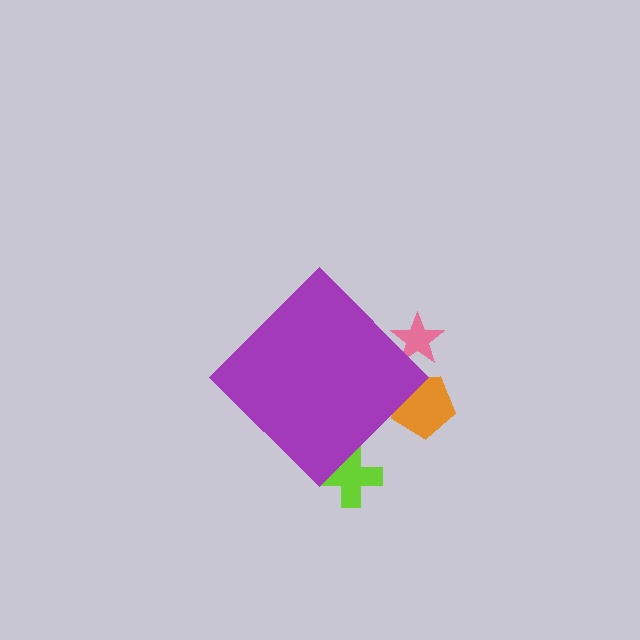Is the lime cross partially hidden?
Yes, the lime cross is partially hidden behind the purple diamond.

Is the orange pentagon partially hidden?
Yes, the orange pentagon is partially hidden behind the purple diamond.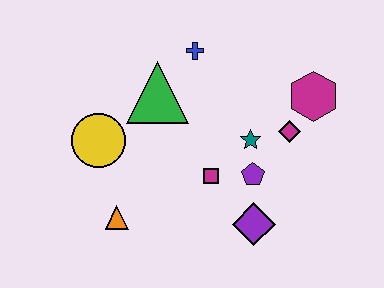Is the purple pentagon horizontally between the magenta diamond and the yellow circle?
Yes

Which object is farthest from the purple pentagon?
The yellow circle is farthest from the purple pentagon.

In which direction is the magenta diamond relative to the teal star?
The magenta diamond is to the right of the teal star.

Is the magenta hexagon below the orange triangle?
No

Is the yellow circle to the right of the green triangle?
No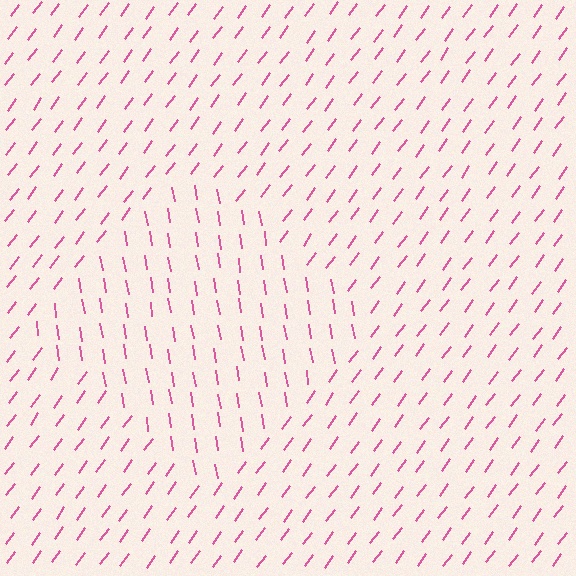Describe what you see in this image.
The image is filled with small pink line segments. A diamond region in the image has lines oriented differently from the surrounding lines, creating a visible texture boundary.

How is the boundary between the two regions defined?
The boundary is defined purely by a change in line orientation (approximately 45 degrees difference). All lines are the same color and thickness.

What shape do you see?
I see a diamond.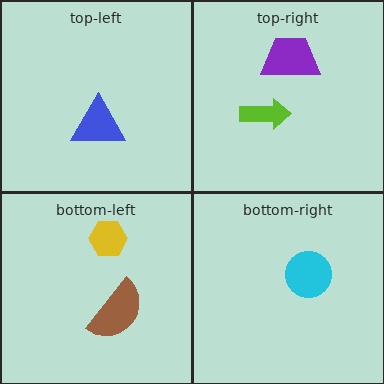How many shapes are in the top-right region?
2.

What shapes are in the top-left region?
The blue triangle.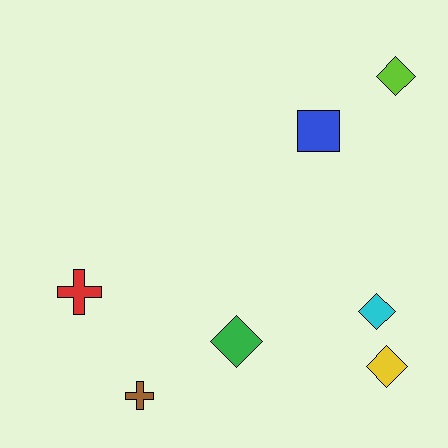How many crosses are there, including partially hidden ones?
There are 2 crosses.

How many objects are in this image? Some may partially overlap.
There are 7 objects.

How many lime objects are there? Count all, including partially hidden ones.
There is 1 lime object.